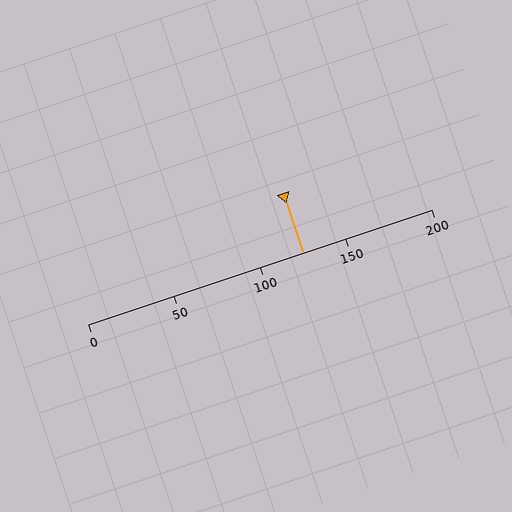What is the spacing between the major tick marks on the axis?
The major ticks are spaced 50 apart.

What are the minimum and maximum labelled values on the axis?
The axis runs from 0 to 200.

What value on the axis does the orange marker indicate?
The marker indicates approximately 125.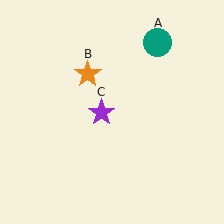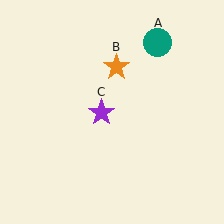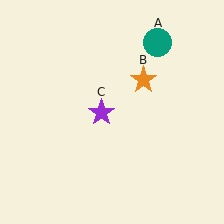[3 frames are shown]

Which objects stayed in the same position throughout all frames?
Teal circle (object A) and purple star (object C) remained stationary.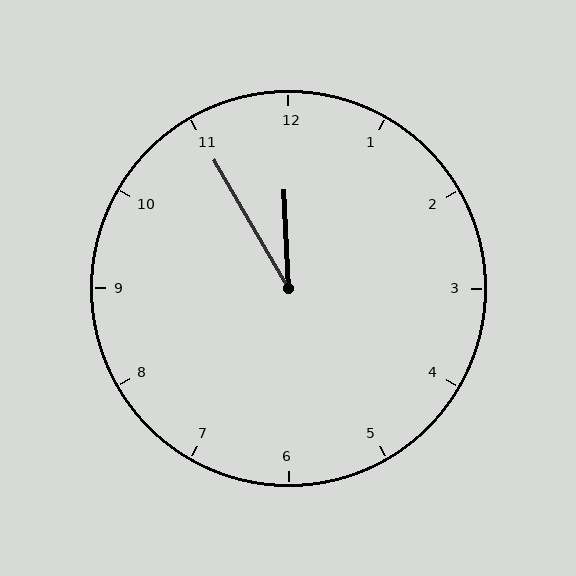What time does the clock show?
11:55.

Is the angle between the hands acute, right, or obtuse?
It is acute.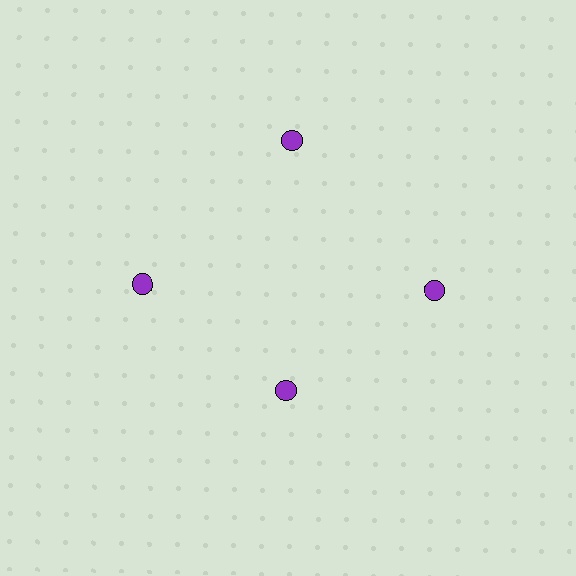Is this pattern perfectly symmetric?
No. The 4 purple circles are arranged in a ring, but one element near the 6 o'clock position is pulled inward toward the center, breaking the 4-fold rotational symmetry.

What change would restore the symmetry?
The symmetry would be restored by moving it outward, back onto the ring so that all 4 circles sit at equal angles and equal distance from the center.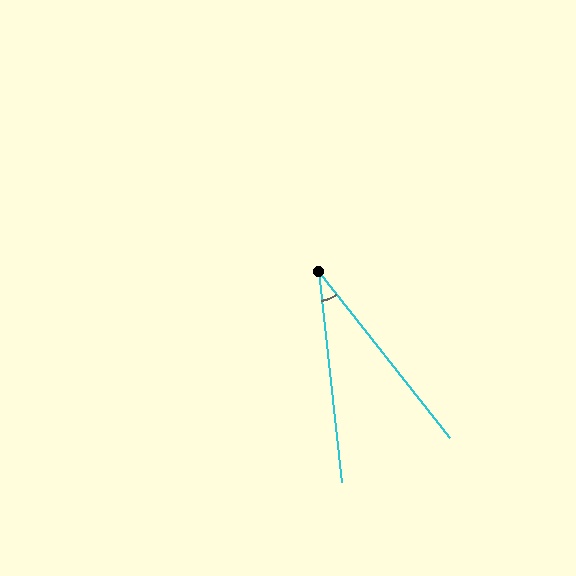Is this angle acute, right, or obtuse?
It is acute.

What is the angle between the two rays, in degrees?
Approximately 32 degrees.